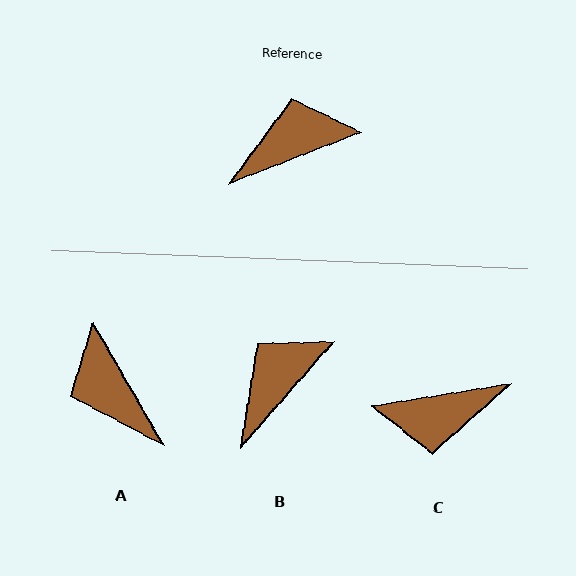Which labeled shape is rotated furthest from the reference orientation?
C, about 168 degrees away.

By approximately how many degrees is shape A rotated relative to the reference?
Approximately 99 degrees counter-clockwise.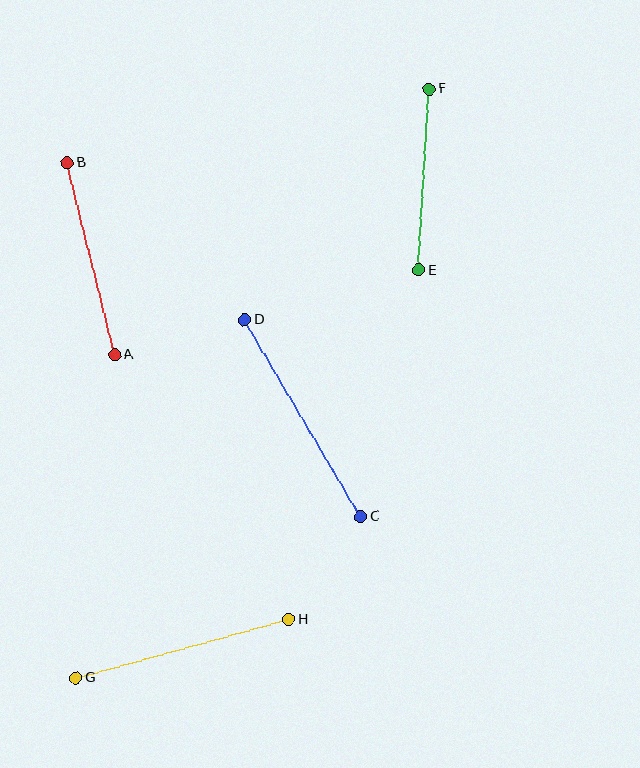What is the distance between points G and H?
The distance is approximately 220 pixels.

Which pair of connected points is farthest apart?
Points C and D are farthest apart.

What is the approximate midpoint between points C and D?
The midpoint is at approximately (303, 418) pixels.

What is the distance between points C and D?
The distance is approximately 228 pixels.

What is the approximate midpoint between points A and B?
The midpoint is at approximately (91, 258) pixels.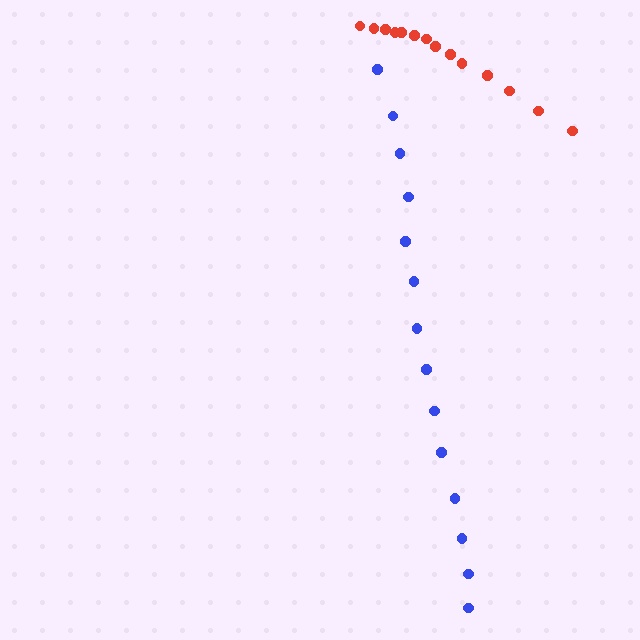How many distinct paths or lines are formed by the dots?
There are 2 distinct paths.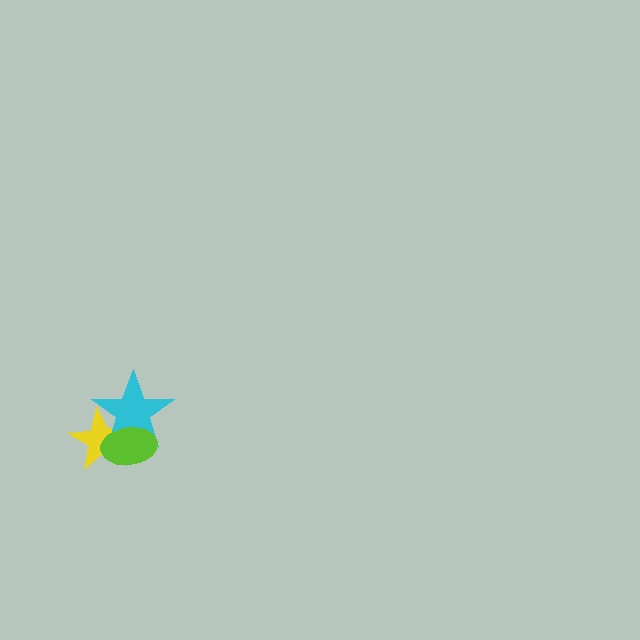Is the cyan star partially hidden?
Yes, it is partially covered by another shape.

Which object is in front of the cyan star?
The lime ellipse is in front of the cyan star.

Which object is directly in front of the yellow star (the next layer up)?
The cyan star is directly in front of the yellow star.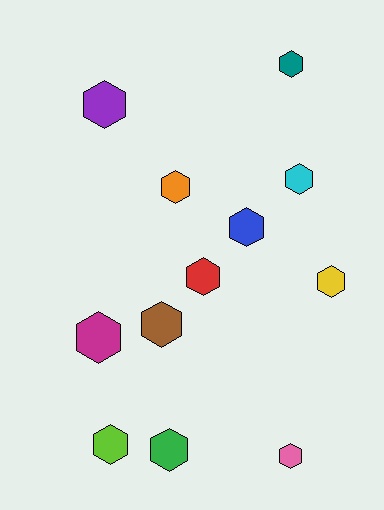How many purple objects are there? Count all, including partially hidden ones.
There is 1 purple object.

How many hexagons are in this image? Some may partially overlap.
There are 12 hexagons.